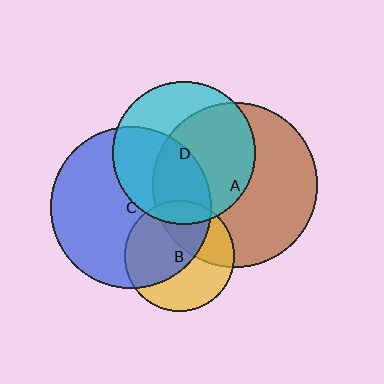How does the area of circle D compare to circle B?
Approximately 1.7 times.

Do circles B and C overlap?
Yes.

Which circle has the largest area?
Circle A (brown).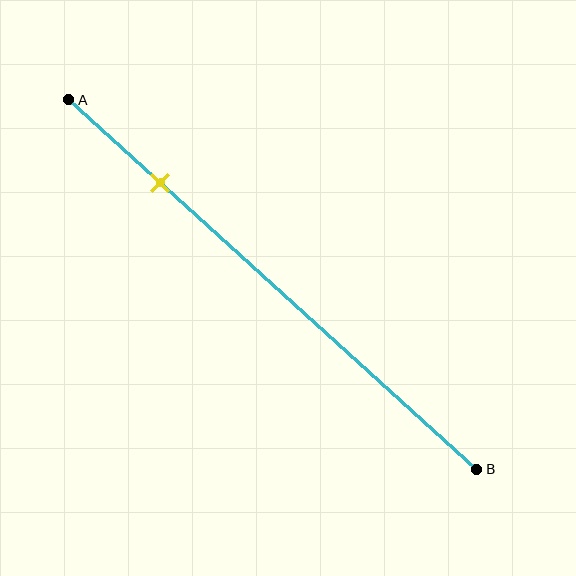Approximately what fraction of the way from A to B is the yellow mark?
The yellow mark is approximately 20% of the way from A to B.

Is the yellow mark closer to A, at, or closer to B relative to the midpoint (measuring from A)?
The yellow mark is closer to point A than the midpoint of segment AB.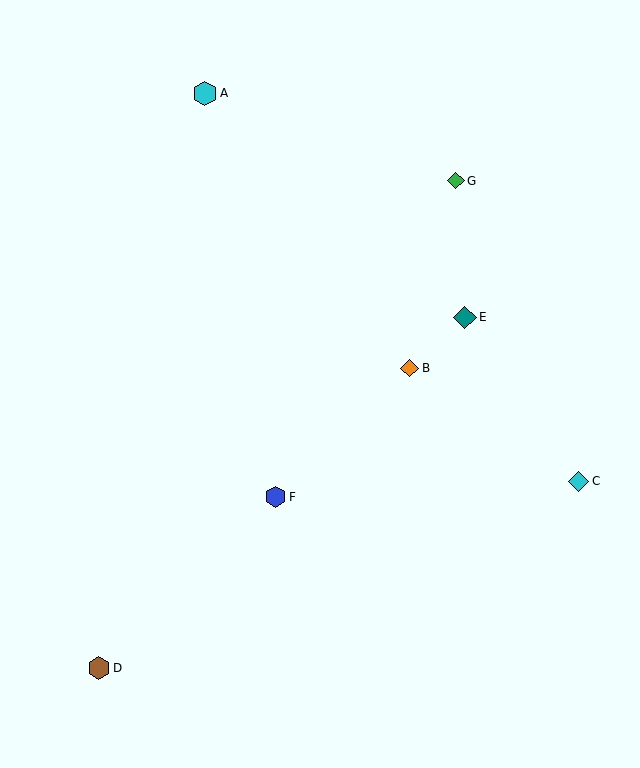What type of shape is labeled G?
Shape G is a green diamond.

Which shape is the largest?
The cyan hexagon (labeled A) is the largest.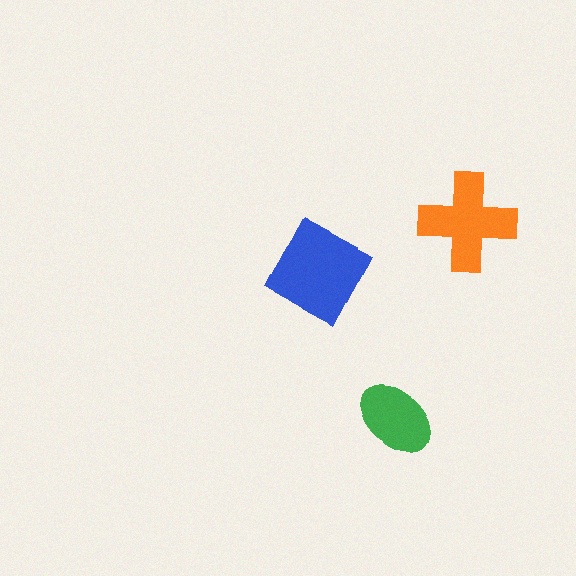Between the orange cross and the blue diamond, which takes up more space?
The blue diamond.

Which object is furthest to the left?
The blue diamond is leftmost.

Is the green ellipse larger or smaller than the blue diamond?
Smaller.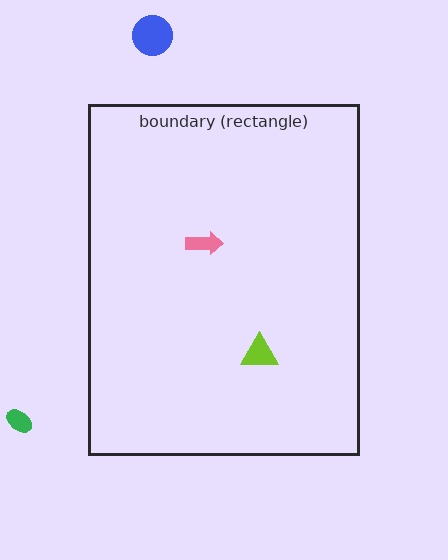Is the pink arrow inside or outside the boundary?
Inside.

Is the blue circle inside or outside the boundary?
Outside.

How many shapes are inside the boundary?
2 inside, 2 outside.